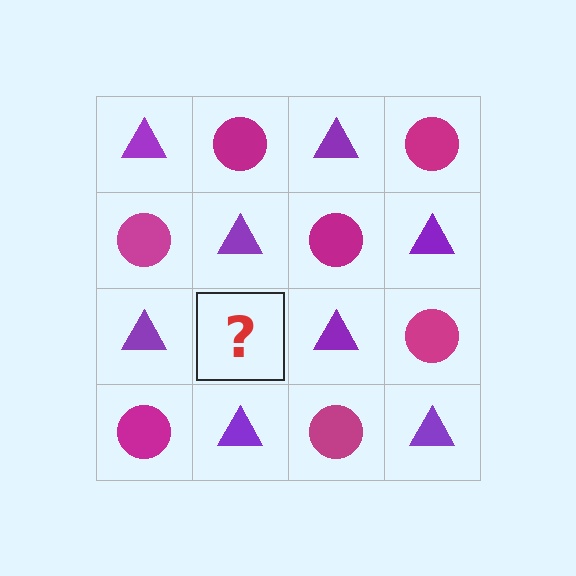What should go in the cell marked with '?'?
The missing cell should contain a magenta circle.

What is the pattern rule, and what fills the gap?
The rule is that it alternates purple triangle and magenta circle in a checkerboard pattern. The gap should be filled with a magenta circle.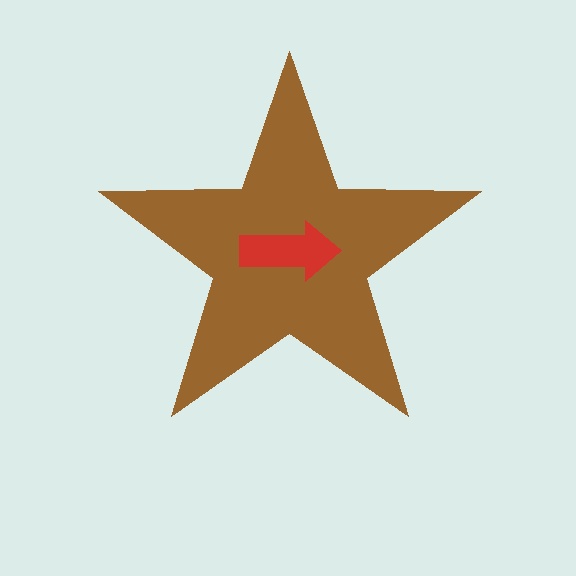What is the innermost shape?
The red arrow.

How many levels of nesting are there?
2.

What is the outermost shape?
The brown star.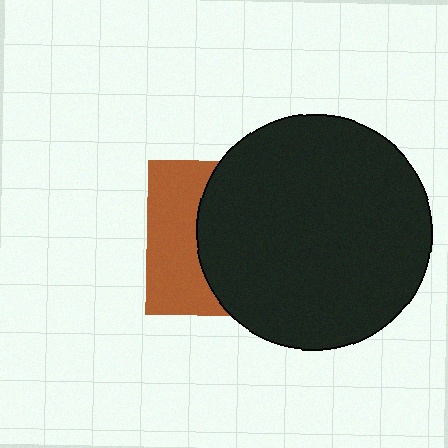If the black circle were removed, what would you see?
You would see the complete brown square.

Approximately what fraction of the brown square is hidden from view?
Roughly 62% of the brown square is hidden behind the black circle.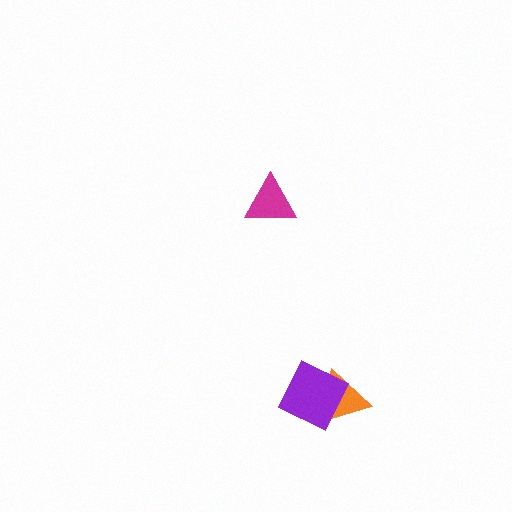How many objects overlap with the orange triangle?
1 object overlaps with the orange triangle.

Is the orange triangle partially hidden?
Yes, it is partially covered by another shape.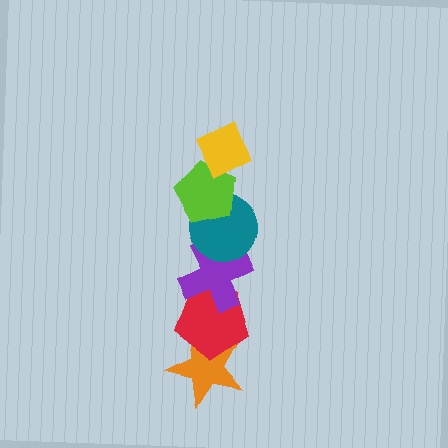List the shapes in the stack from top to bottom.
From top to bottom: the yellow diamond, the lime pentagon, the teal circle, the purple cross, the red pentagon, the orange star.